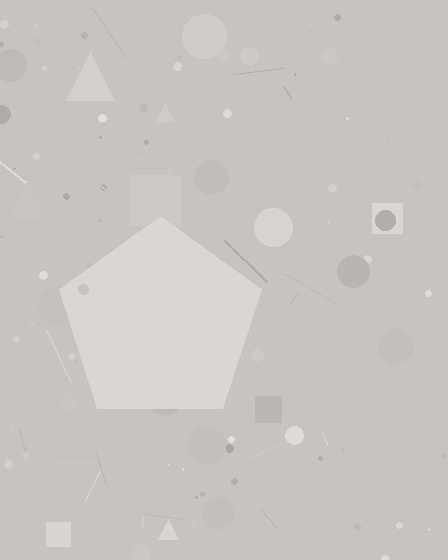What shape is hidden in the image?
A pentagon is hidden in the image.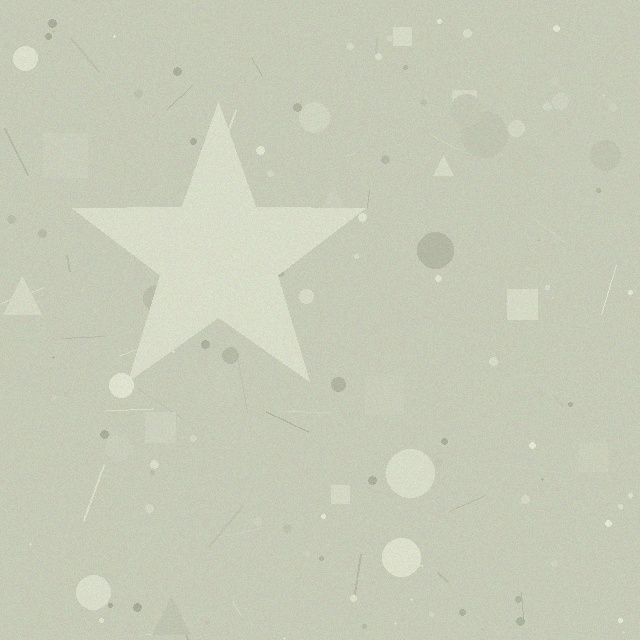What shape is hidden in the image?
A star is hidden in the image.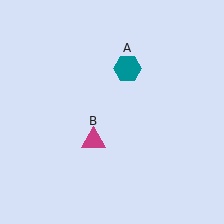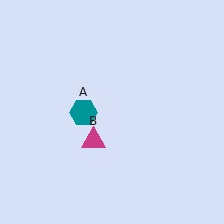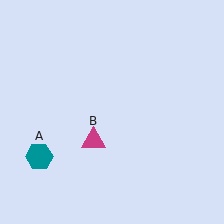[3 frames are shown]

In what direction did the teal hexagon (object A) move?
The teal hexagon (object A) moved down and to the left.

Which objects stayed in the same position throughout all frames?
Magenta triangle (object B) remained stationary.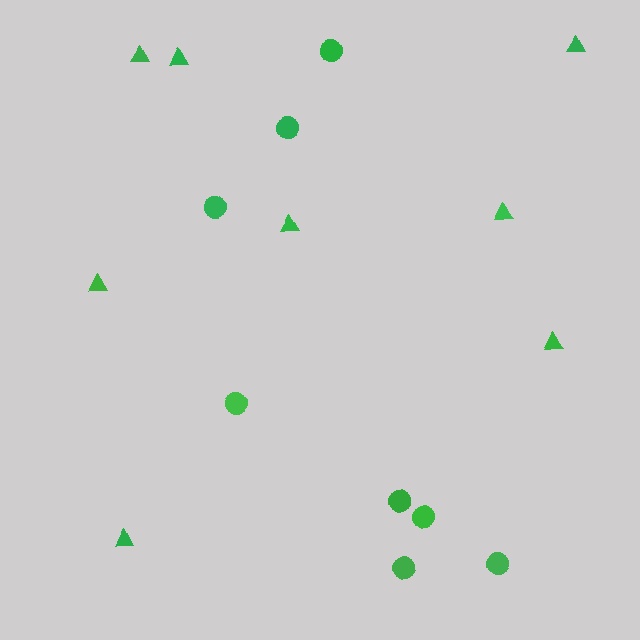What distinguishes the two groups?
There are 2 groups: one group of triangles (8) and one group of circles (8).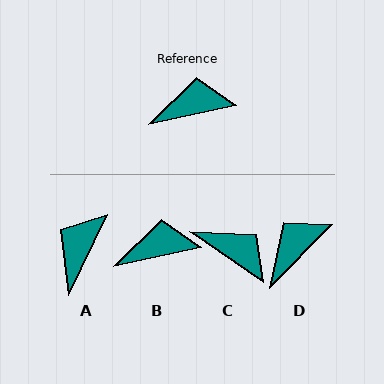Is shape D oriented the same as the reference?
No, it is off by about 34 degrees.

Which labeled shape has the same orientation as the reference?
B.